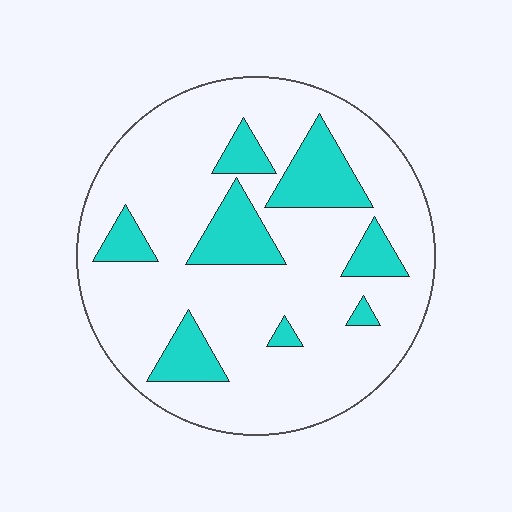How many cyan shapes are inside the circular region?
8.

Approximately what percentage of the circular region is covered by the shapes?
Approximately 20%.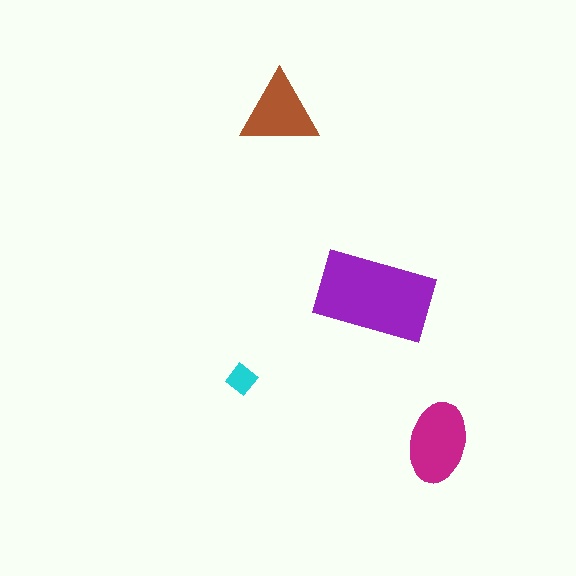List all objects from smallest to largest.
The cyan diamond, the brown triangle, the magenta ellipse, the purple rectangle.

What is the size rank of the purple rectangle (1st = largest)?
1st.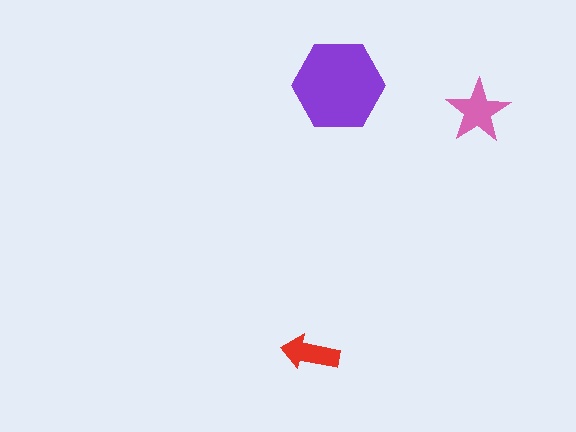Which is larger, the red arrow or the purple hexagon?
The purple hexagon.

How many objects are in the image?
There are 3 objects in the image.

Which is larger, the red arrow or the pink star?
The pink star.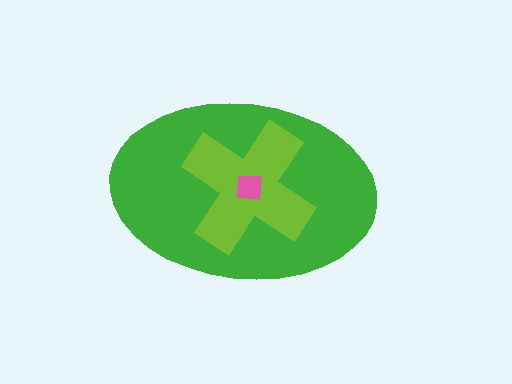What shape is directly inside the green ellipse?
The lime cross.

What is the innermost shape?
The pink square.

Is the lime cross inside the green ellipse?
Yes.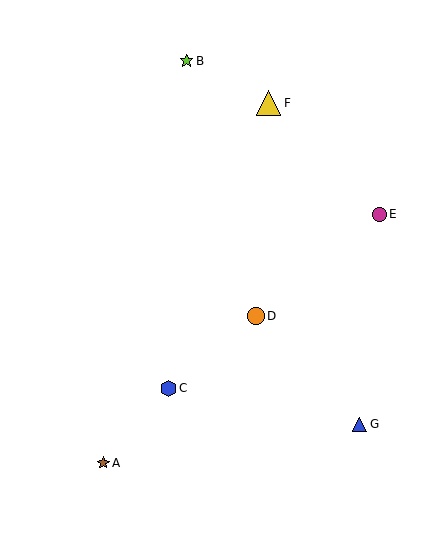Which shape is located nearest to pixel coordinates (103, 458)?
The brown star (labeled A) at (103, 463) is nearest to that location.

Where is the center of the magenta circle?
The center of the magenta circle is at (379, 214).